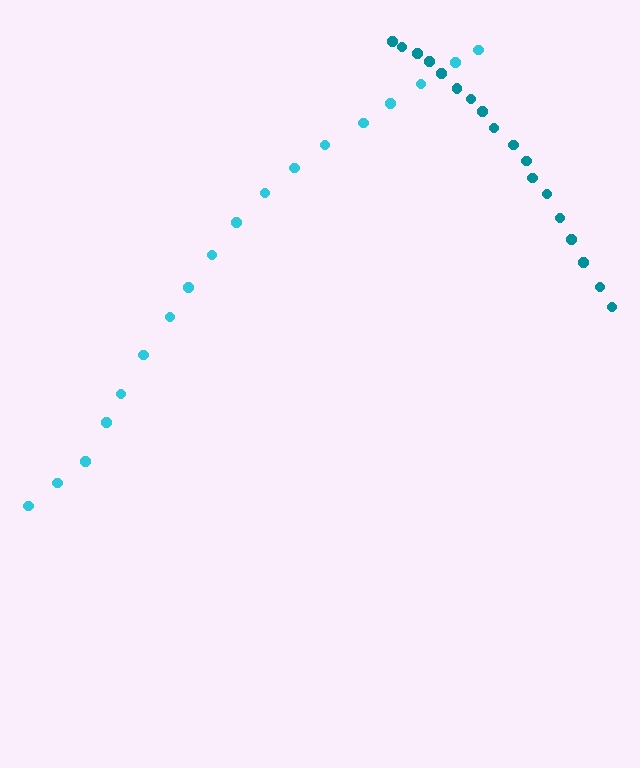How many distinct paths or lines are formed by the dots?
There are 2 distinct paths.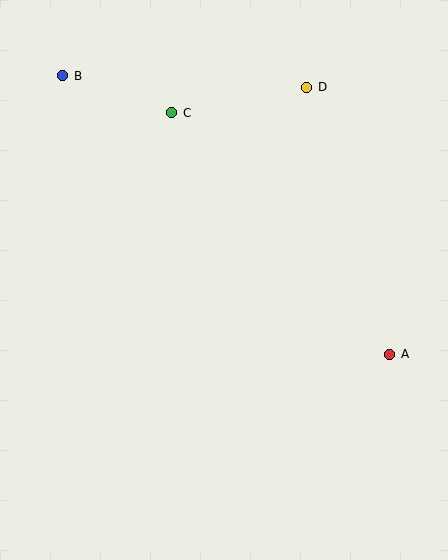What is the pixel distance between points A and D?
The distance between A and D is 280 pixels.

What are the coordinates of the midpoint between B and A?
The midpoint between B and A is at (226, 215).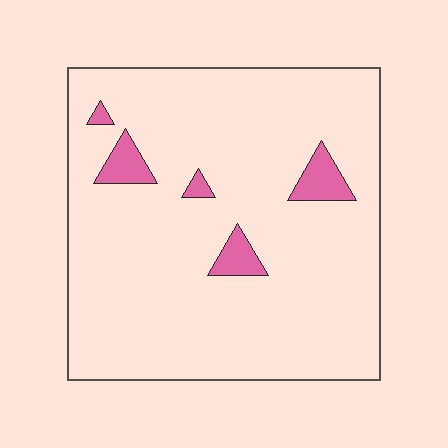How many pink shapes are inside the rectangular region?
5.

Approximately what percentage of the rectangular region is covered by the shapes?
Approximately 5%.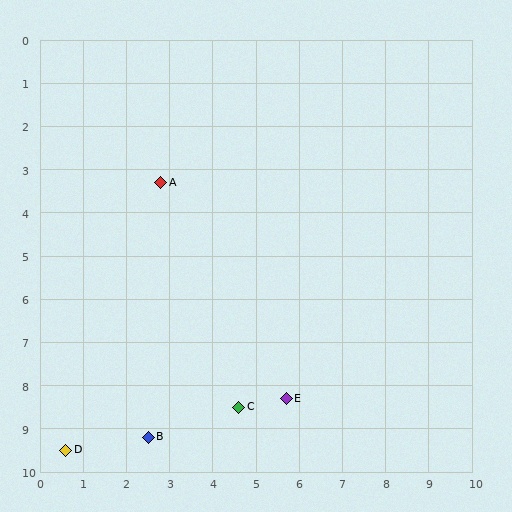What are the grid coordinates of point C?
Point C is at approximately (4.6, 8.5).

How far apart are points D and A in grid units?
Points D and A are about 6.6 grid units apart.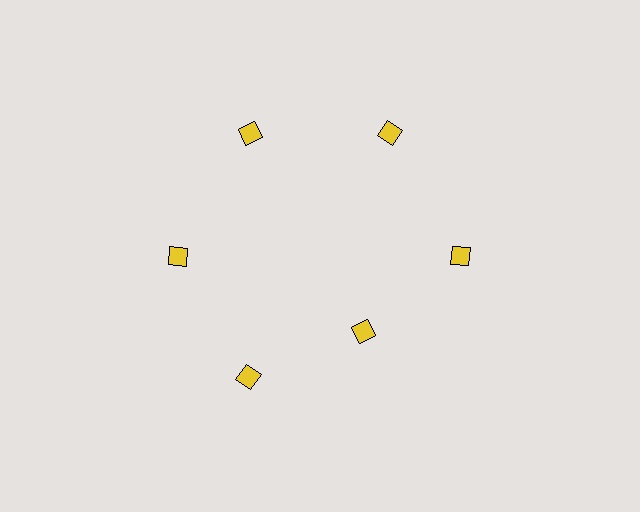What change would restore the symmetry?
The symmetry would be restored by moving it outward, back onto the ring so that all 6 diamonds sit at equal angles and equal distance from the center.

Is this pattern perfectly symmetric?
No. The 6 yellow diamonds are arranged in a ring, but one element near the 5 o'clock position is pulled inward toward the center, breaking the 6-fold rotational symmetry.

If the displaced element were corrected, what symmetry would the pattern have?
It would have 6-fold rotational symmetry — the pattern would map onto itself every 60 degrees.